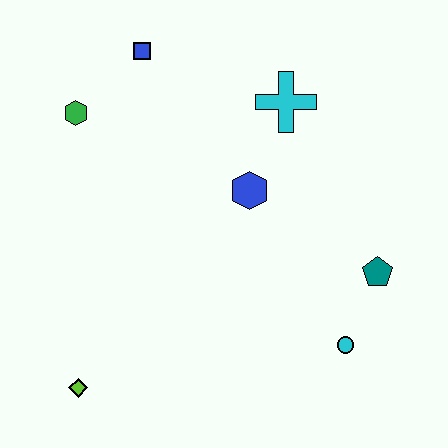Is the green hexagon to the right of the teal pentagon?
No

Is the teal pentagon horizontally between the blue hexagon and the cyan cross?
No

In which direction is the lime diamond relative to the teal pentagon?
The lime diamond is to the left of the teal pentagon.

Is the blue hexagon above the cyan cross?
No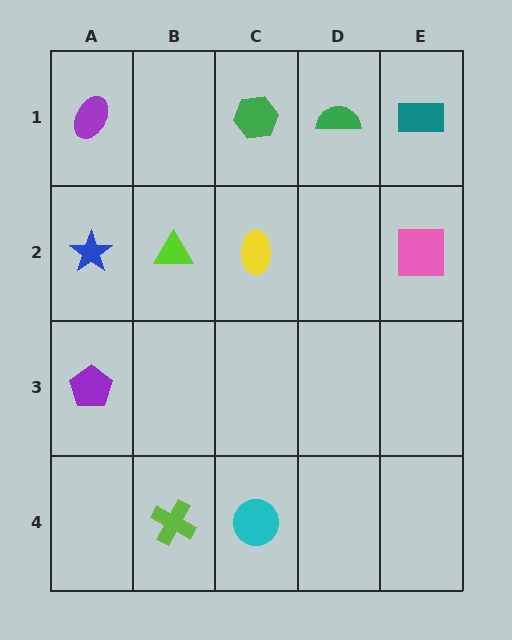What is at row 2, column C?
A yellow ellipse.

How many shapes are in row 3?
1 shape.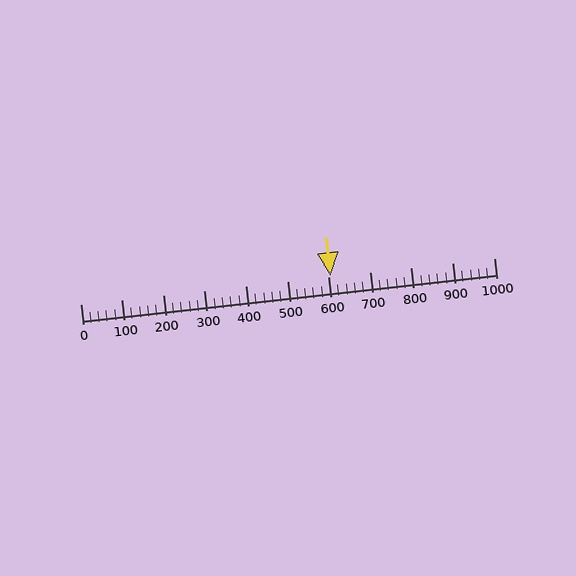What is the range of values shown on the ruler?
The ruler shows values from 0 to 1000.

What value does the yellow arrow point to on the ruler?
The yellow arrow points to approximately 606.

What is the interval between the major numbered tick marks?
The major tick marks are spaced 100 units apart.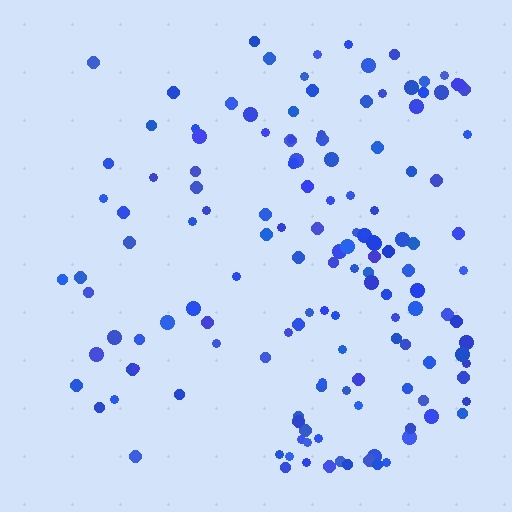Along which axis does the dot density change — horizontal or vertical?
Horizontal.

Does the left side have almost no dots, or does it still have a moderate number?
Still a moderate number, just noticeably fewer than the right.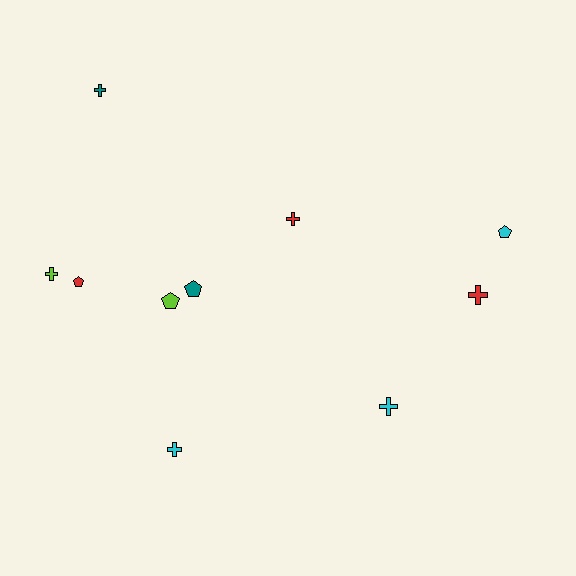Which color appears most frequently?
Cyan, with 3 objects.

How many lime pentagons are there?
There is 1 lime pentagon.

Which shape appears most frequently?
Cross, with 6 objects.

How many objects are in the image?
There are 10 objects.